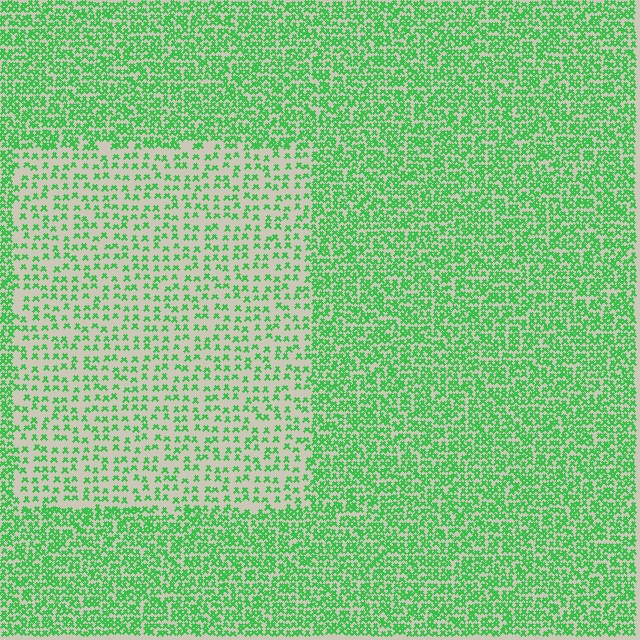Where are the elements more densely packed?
The elements are more densely packed outside the rectangle boundary.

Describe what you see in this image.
The image contains small green elements arranged at two different densities. A rectangle-shaped region is visible where the elements are less densely packed than the surrounding area.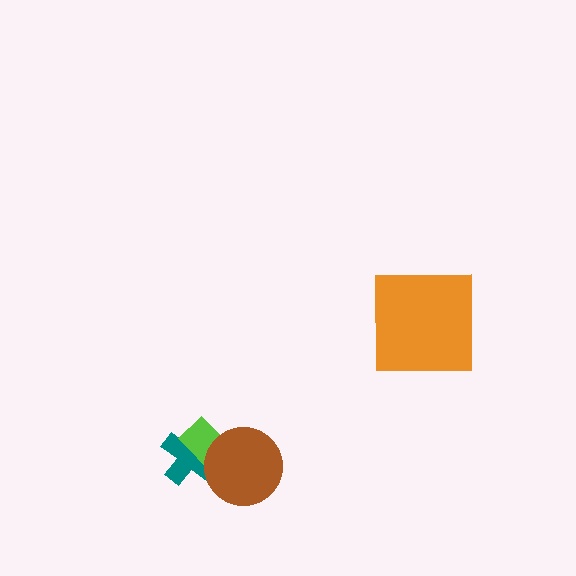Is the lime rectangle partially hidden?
Yes, it is partially covered by another shape.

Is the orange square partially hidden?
No, no other shape covers it.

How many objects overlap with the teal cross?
2 objects overlap with the teal cross.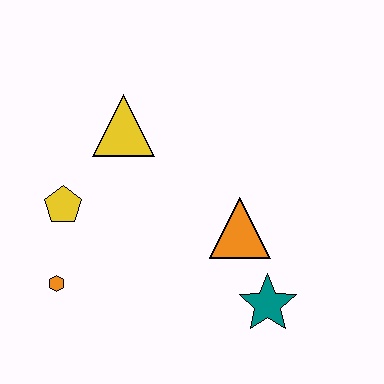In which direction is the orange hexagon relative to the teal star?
The orange hexagon is to the left of the teal star.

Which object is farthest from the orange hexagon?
The teal star is farthest from the orange hexagon.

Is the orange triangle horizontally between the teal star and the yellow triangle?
Yes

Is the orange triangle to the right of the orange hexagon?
Yes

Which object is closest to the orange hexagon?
The yellow pentagon is closest to the orange hexagon.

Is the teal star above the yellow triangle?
No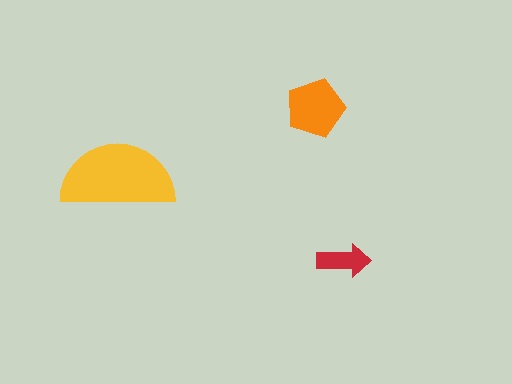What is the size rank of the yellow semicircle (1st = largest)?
1st.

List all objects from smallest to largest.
The red arrow, the orange pentagon, the yellow semicircle.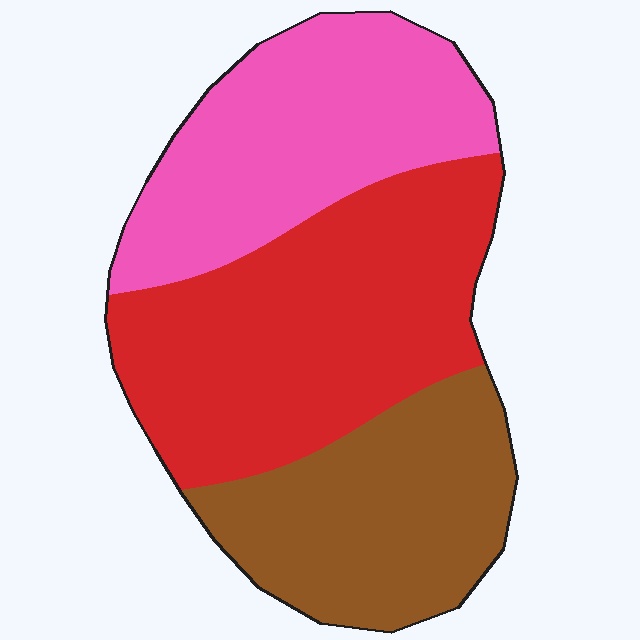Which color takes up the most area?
Red, at roughly 40%.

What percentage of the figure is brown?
Brown covers 28% of the figure.